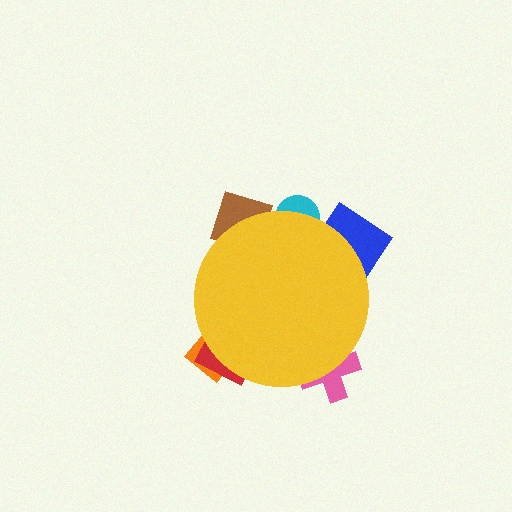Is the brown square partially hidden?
Yes, the brown square is partially hidden behind the yellow circle.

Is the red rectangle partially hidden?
Yes, the red rectangle is partially hidden behind the yellow circle.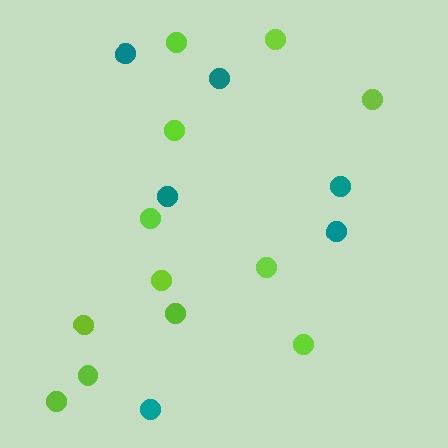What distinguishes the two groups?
There are 2 groups: one group of lime circles (12) and one group of teal circles (6).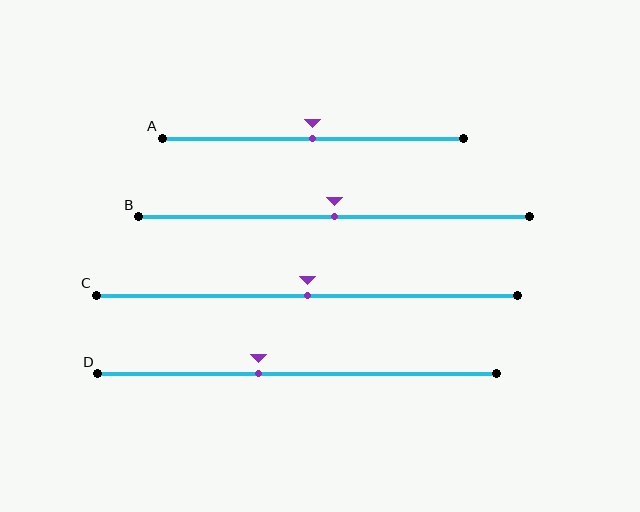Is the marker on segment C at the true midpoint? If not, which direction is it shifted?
Yes, the marker on segment C is at the true midpoint.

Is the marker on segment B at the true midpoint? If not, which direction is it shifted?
Yes, the marker on segment B is at the true midpoint.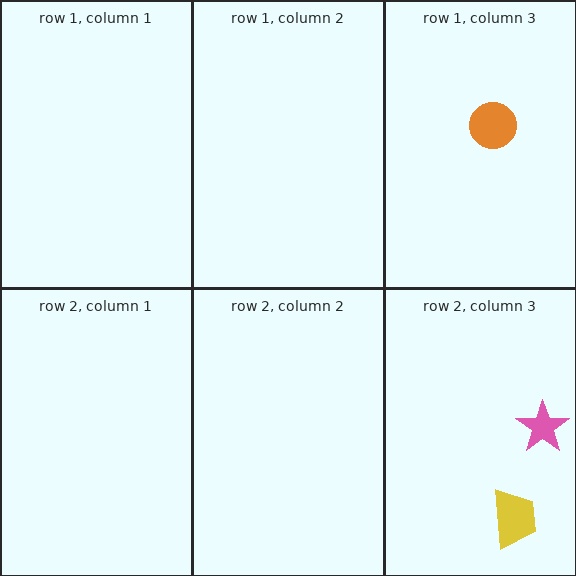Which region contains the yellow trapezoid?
The row 2, column 3 region.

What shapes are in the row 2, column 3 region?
The yellow trapezoid, the pink star.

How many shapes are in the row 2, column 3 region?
2.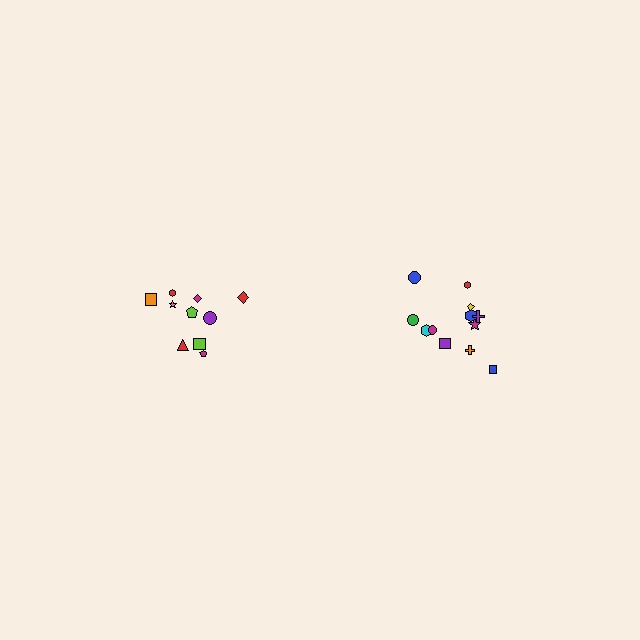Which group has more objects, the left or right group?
The right group.